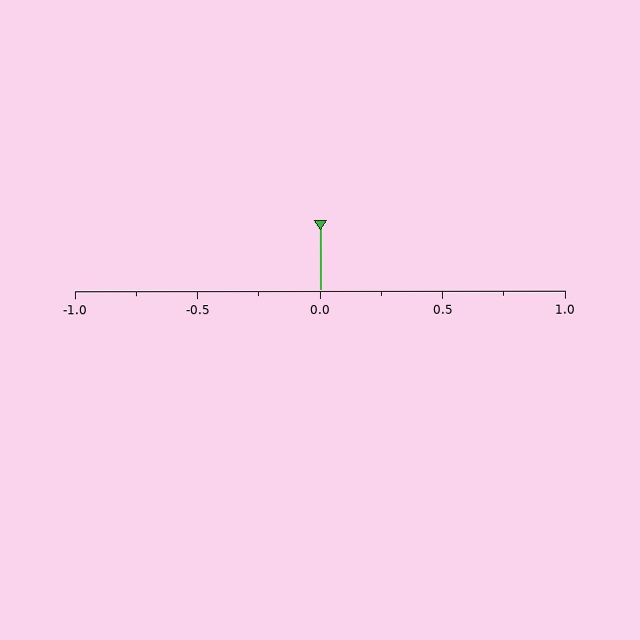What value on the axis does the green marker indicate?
The marker indicates approximately 0.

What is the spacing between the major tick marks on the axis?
The major ticks are spaced 0.5 apart.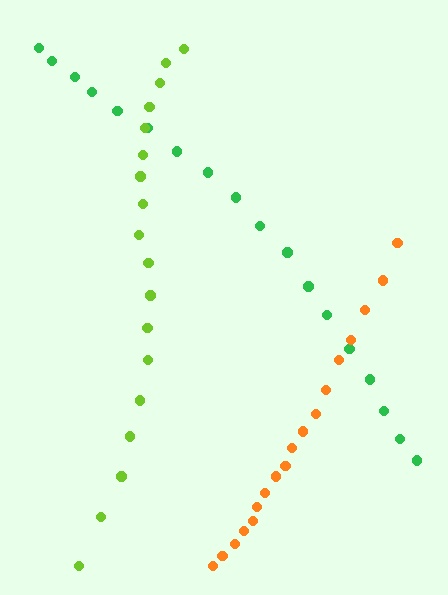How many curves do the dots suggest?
There are 3 distinct paths.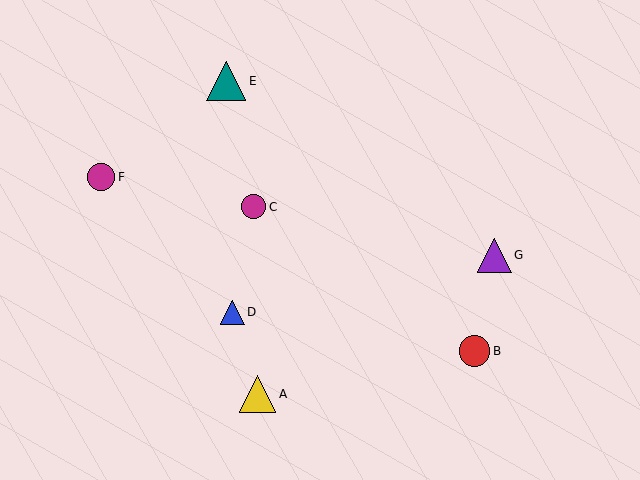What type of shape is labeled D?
Shape D is a blue triangle.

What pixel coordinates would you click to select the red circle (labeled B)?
Click at (475, 351) to select the red circle B.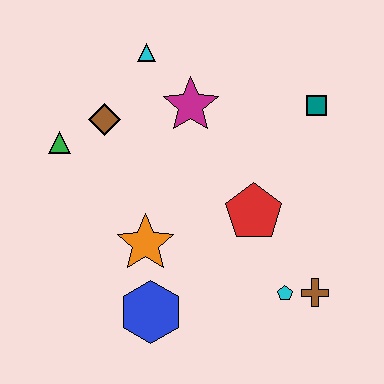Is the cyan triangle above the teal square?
Yes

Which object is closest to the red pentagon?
The cyan pentagon is closest to the red pentagon.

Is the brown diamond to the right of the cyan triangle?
No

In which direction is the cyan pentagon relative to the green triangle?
The cyan pentagon is to the right of the green triangle.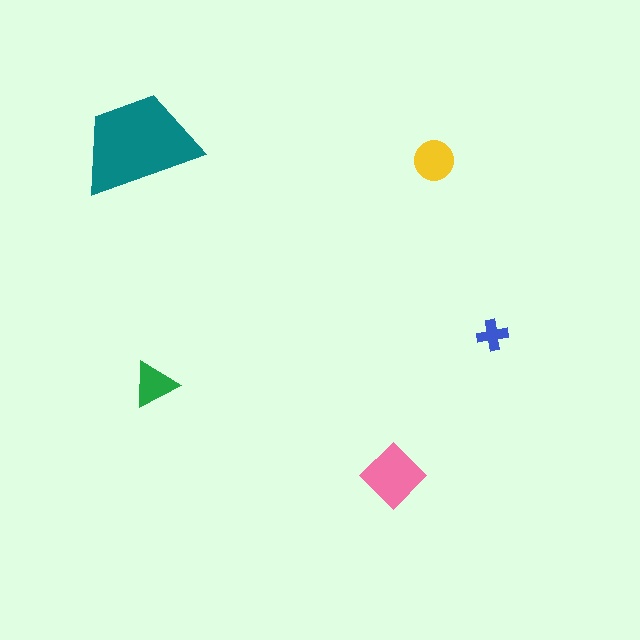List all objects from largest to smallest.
The teal trapezoid, the pink diamond, the yellow circle, the green triangle, the blue cross.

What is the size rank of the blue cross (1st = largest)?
5th.